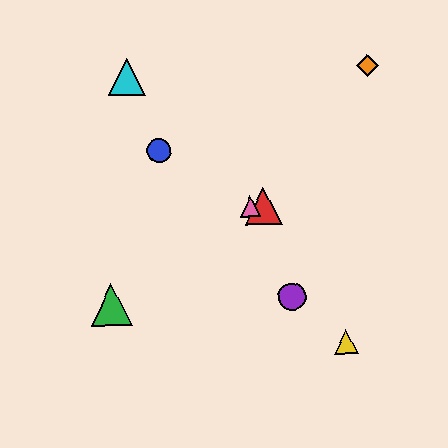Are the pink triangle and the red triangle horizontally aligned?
Yes, both are at y≈207.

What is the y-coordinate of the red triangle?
The red triangle is at y≈206.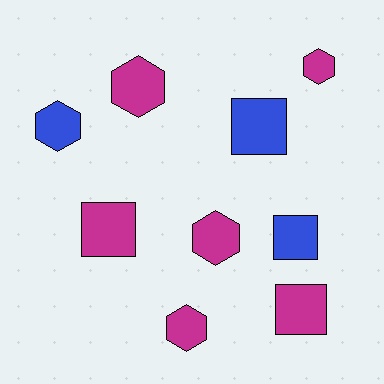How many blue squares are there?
There are 2 blue squares.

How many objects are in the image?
There are 9 objects.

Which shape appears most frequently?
Hexagon, with 5 objects.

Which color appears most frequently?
Magenta, with 6 objects.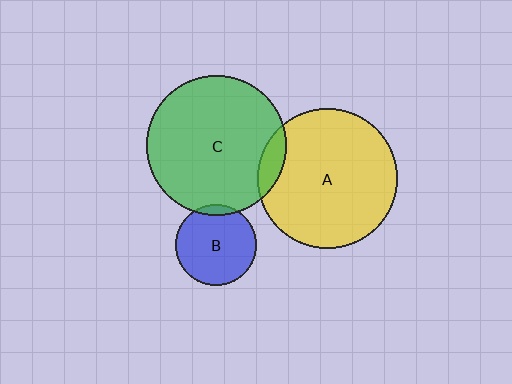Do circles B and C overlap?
Yes.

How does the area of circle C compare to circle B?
Approximately 3.0 times.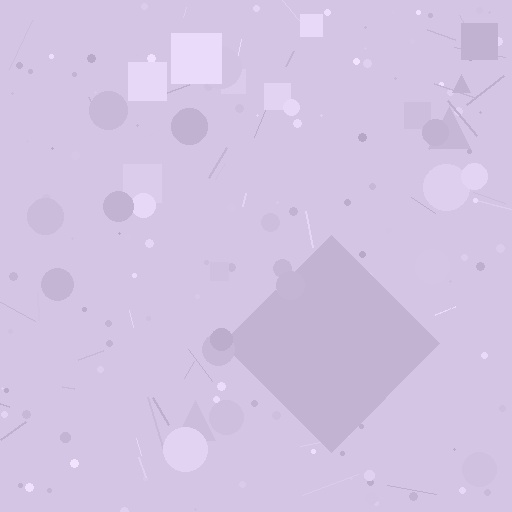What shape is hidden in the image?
A diamond is hidden in the image.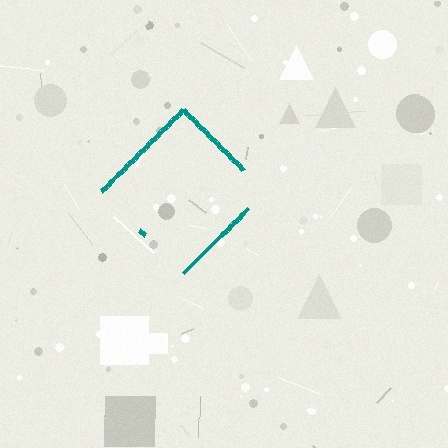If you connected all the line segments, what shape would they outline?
They would outline a diamond.